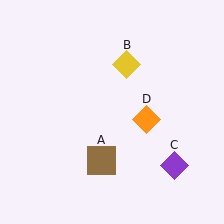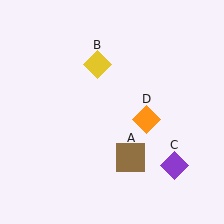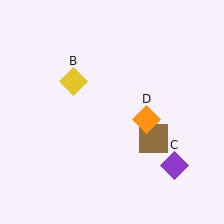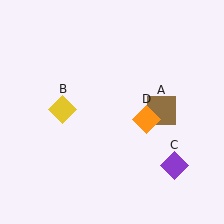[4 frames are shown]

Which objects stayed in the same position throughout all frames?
Purple diamond (object C) and orange diamond (object D) remained stationary.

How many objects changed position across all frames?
2 objects changed position: brown square (object A), yellow diamond (object B).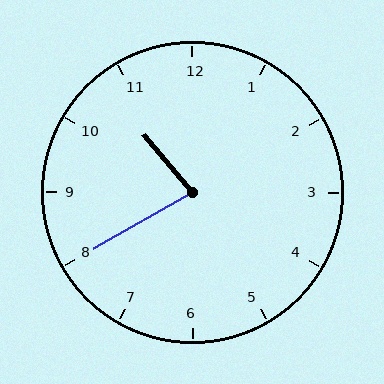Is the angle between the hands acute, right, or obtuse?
It is acute.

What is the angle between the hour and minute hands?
Approximately 80 degrees.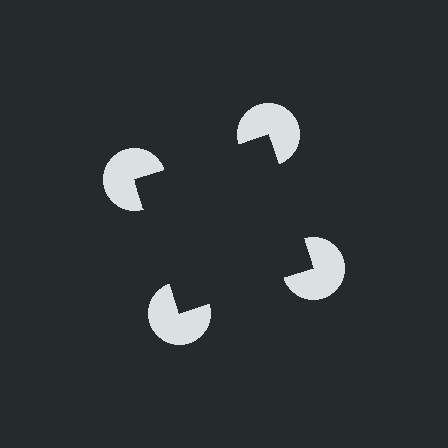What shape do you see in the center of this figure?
An illusory square — its edges are inferred from the aligned wedge cuts in the pac-man discs, not physically drawn.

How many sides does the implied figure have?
4 sides.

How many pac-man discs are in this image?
There are 4 — one at each vertex of the illusory square.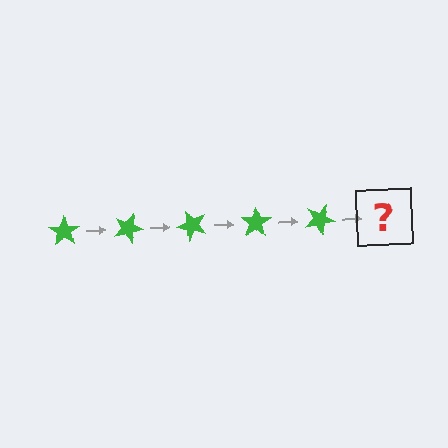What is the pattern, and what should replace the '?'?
The pattern is that the star rotates 25 degrees each step. The '?' should be a green star rotated 125 degrees.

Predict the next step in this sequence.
The next step is a green star rotated 125 degrees.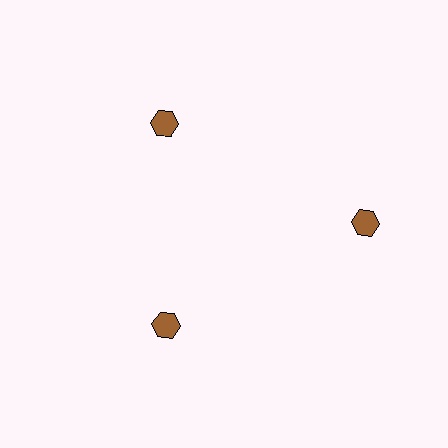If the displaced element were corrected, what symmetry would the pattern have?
It would have 3-fold rotational symmetry — the pattern would map onto itself every 120 degrees.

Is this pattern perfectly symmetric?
No. The 3 brown hexagons are arranged in a ring, but one element near the 3 o'clock position is pushed outward from the center, breaking the 3-fold rotational symmetry.